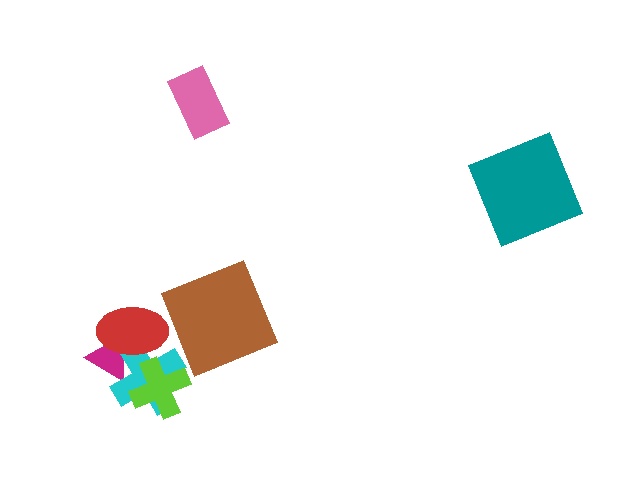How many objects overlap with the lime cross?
1 object overlaps with the lime cross.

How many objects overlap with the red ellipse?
2 objects overlap with the red ellipse.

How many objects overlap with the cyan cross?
3 objects overlap with the cyan cross.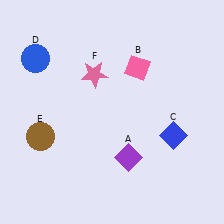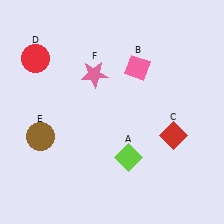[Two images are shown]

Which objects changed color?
A changed from purple to lime. C changed from blue to red. D changed from blue to red.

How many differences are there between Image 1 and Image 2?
There are 3 differences between the two images.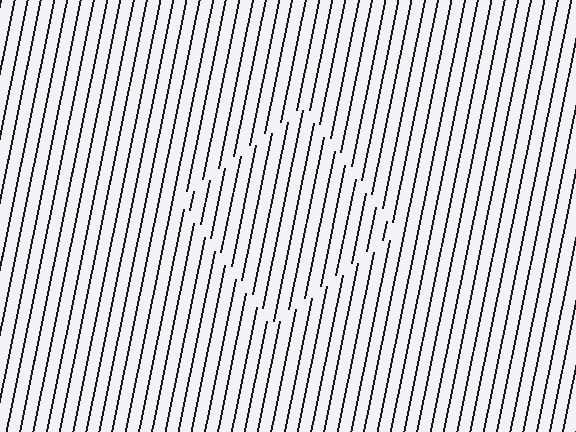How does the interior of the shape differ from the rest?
The interior of the shape contains the same grating, shifted by half a period — the contour is defined by the phase discontinuity where line-ends from the inner and outer gratings abut.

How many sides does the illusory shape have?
4 sides — the line-ends trace a square.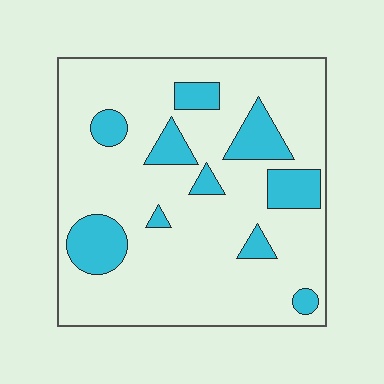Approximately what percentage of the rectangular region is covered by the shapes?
Approximately 20%.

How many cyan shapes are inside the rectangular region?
10.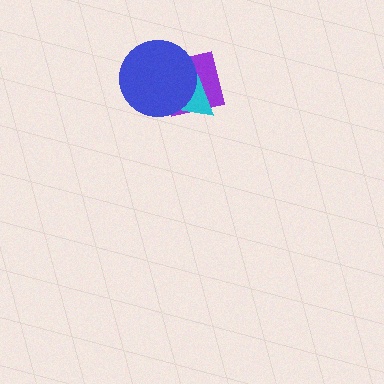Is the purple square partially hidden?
Yes, it is partially covered by another shape.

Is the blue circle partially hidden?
No, no other shape covers it.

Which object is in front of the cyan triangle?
The blue circle is in front of the cyan triangle.